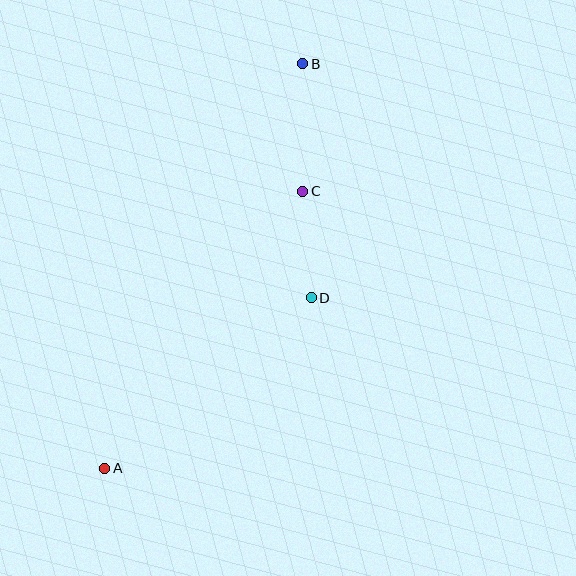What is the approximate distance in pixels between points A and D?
The distance between A and D is approximately 268 pixels.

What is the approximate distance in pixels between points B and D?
The distance between B and D is approximately 234 pixels.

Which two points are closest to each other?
Points C and D are closest to each other.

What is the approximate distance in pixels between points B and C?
The distance between B and C is approximately 127 pixels.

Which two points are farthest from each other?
Points A and B are farthest from each other.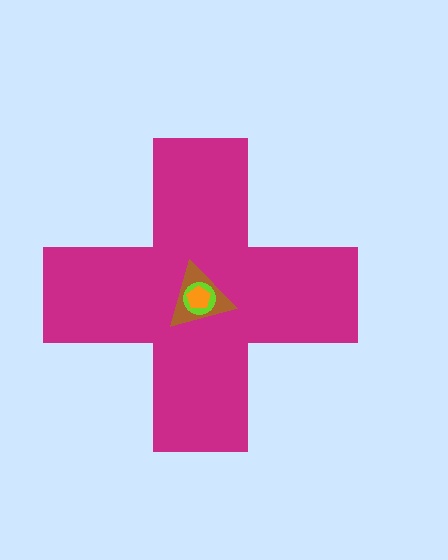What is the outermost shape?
The magenta cross.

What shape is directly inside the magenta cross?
The brown triangle.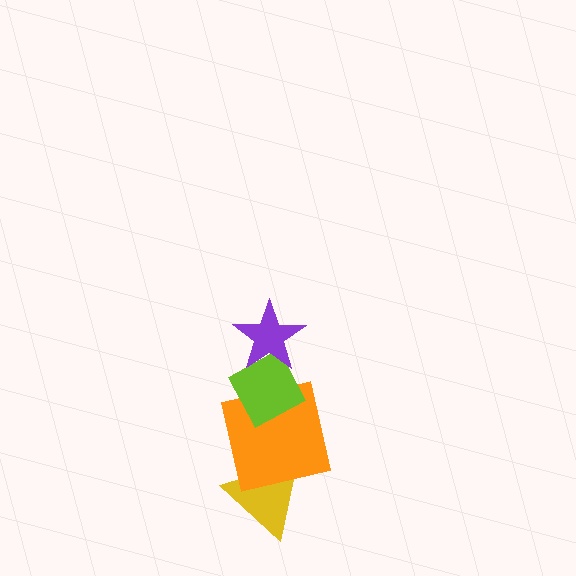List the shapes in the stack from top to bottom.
From top to bottom: the purple star, the lime diamond, the orange square, the yellow triangle.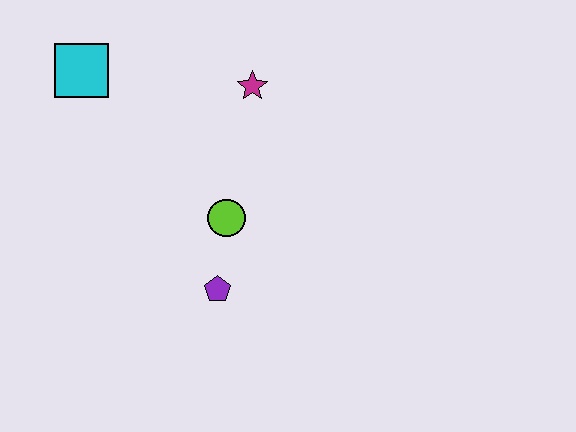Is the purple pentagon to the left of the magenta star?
Yes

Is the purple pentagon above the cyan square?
No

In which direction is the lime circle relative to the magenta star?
The lime circle is below the magenta star.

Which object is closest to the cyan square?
The magenta star is closest to the cyan square.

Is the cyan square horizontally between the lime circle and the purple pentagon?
No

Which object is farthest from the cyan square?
The purple pentagon is farthest from the cyan square.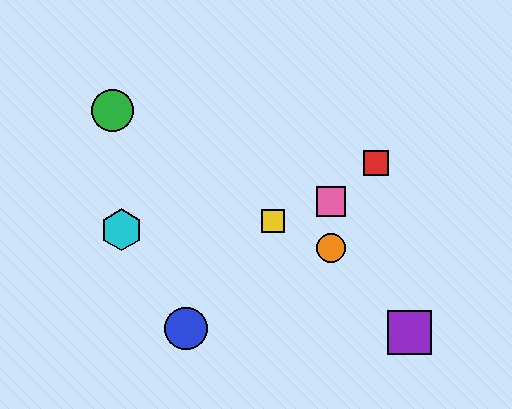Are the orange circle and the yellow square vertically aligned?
No, the orange circle is at x≈331 and the yellow square is at x≈273.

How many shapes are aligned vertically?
2 shapes (the orange circle, the pink square) are aligned vertically.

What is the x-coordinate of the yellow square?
The yellow square is at x≈273.